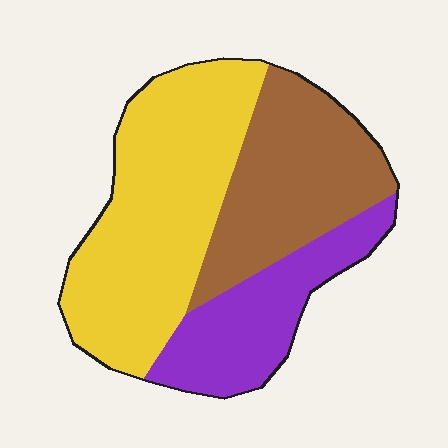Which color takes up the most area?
Yellow, at roughly 45%.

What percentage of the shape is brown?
Brown takes up about one third (1/3) of the shape.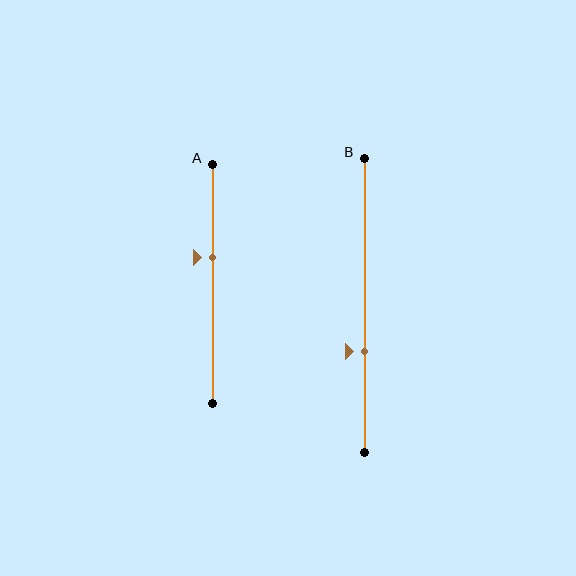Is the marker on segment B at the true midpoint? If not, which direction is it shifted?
No, the marker on segment B is shifted downward by about 16% of the segment length.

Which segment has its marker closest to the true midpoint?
Segment A has its marker closest to the true midpoint.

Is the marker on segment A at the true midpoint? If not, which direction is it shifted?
No, the marker on segment A is shifted upward by about 11% of the segment length.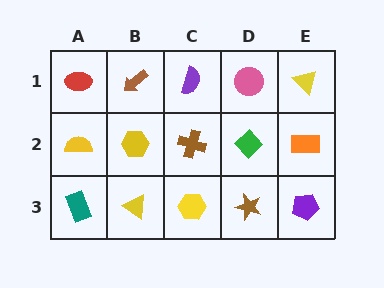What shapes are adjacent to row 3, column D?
A green diamond (row 2, column D), a yellow hexagon (row 3, column C), a purple pentagon (row 3, column E).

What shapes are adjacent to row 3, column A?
A yellow semicircle (row 2, column A), a yellow triangle (row 3, column B).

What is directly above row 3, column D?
A green diamond.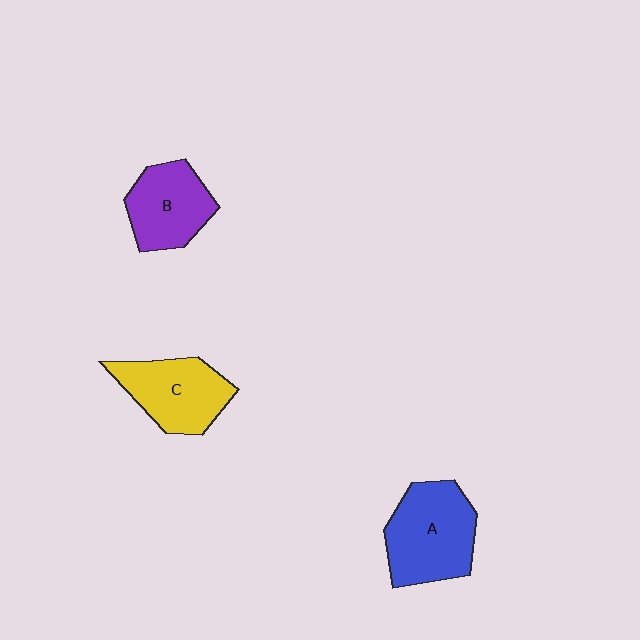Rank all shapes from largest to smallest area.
From largest to smallest: A (blue), C (yellow), B (purple).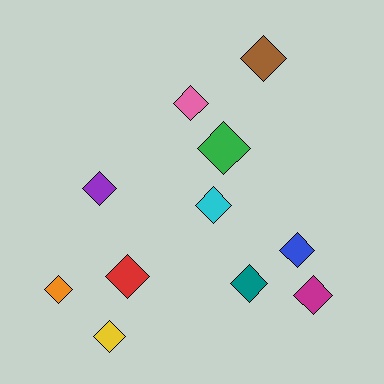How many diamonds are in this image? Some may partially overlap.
There are 11 diamonds.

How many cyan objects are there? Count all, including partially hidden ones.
There is 1 cyan object.